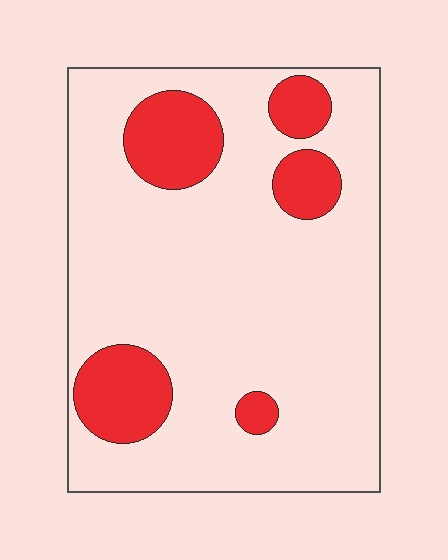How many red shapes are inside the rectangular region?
5.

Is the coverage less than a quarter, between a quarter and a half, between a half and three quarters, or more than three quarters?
Less than a quarter.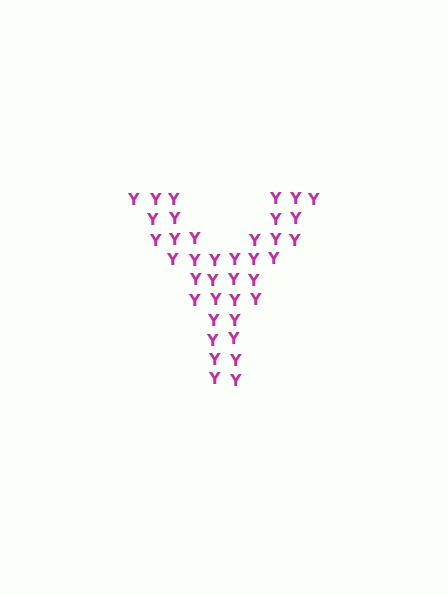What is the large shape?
The large shape is the letter Y.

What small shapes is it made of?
It is made of small letter Y's.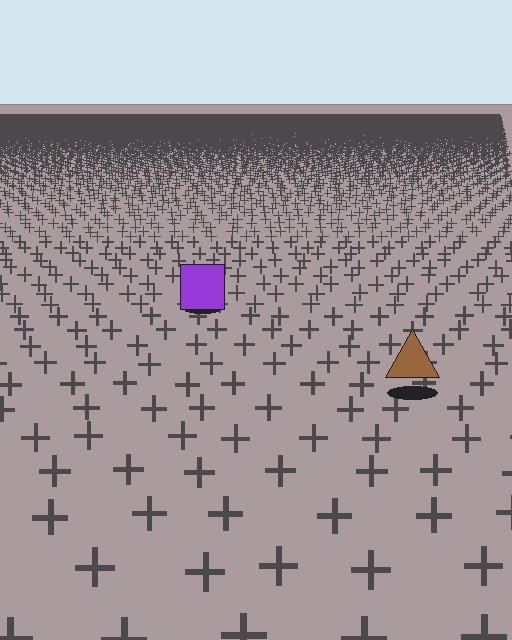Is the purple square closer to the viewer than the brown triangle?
No. The brown triangle is closer — you can tell from the texture gradient: the ground texture is coarser near it.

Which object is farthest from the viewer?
The purple square is farthest from the viewer. It appears smaller and the ground texture around it is denser.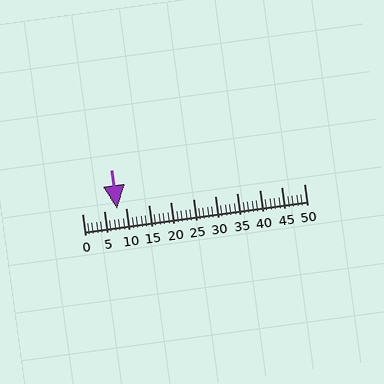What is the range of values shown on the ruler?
The ruler shows values from 0 to 50.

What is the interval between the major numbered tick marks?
The major tick marks are spaced 5 units apart.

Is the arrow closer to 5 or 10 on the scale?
The arrow is closer to 10.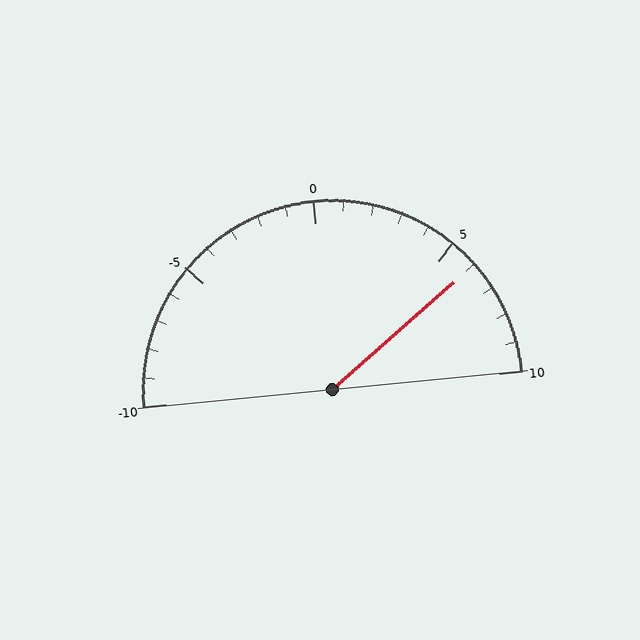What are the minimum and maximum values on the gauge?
The gauge ranges from -10 to 10.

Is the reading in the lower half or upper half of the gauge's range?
The reading is in the upper half of the range (-10 to 10).